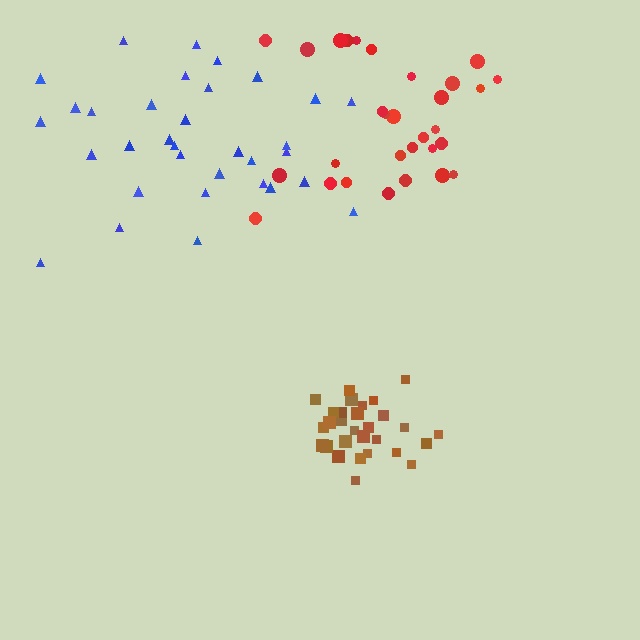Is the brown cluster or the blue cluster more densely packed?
Brown.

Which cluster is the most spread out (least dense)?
Red.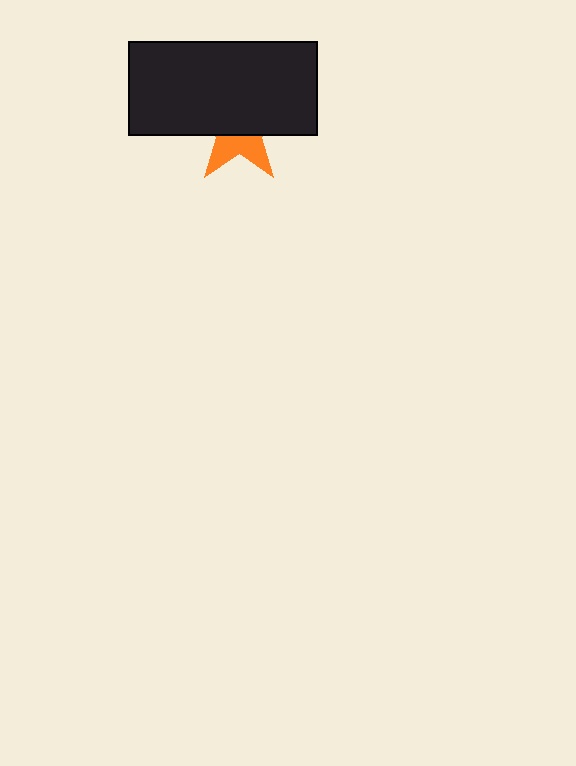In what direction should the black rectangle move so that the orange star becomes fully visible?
The black rectangle should move up. That is the shortest direction to clear the overlap and leave the orange star fully visible.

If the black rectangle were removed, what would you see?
You would see the complete orange star.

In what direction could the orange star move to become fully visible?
The orange star could move down. That would shift it out from behind the black rectangle entirely.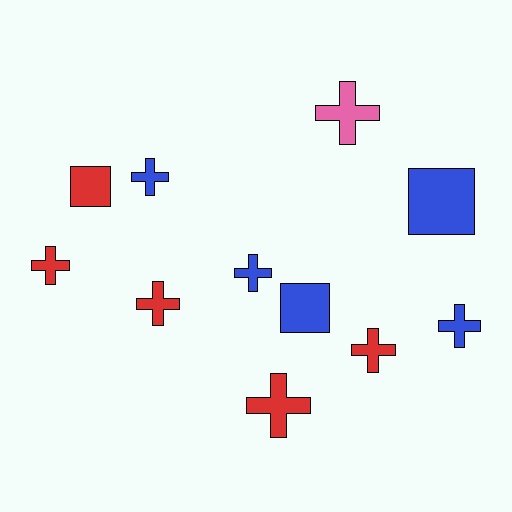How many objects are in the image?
There are 11 objects.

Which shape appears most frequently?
Cross, with 8 objects.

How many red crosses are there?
There are 4 red crosses.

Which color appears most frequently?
Blue, with 5 objects.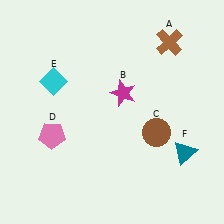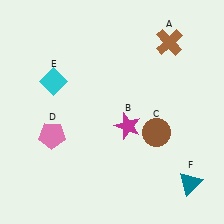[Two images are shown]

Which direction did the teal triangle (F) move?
The teal triangle (F) moved down.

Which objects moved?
The objects that moved are: the magenta star (B), the teal triangle (F).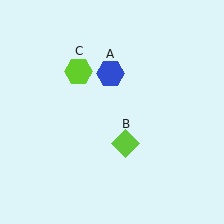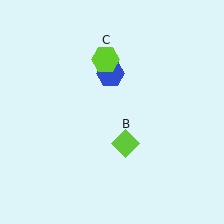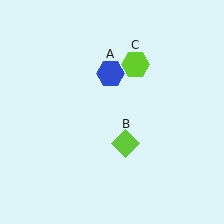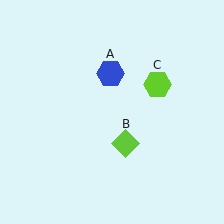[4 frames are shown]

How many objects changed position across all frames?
1 object changed position: lime hexagon (object C).